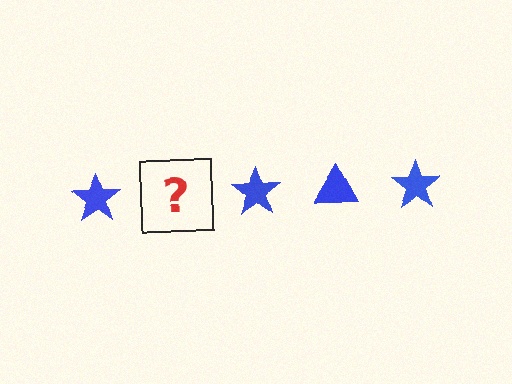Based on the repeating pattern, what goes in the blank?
The blank should be a blue triangle.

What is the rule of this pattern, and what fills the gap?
The rule is that the pattern cycles through star, triangle shapes in blue. The gap should be filled with a blue triangle.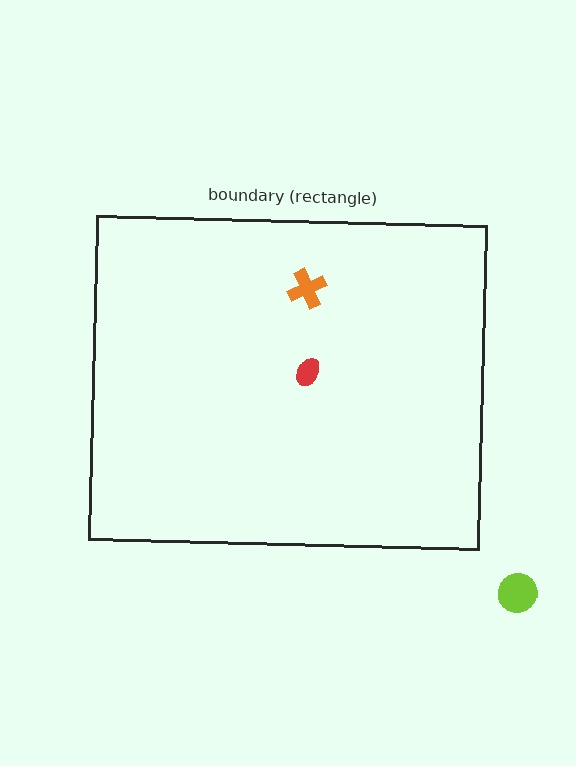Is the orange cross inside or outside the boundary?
Inside.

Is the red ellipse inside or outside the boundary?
Inside.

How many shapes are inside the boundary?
2 inside, 1 outside.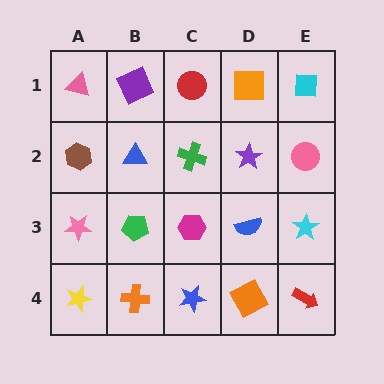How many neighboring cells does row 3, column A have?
3.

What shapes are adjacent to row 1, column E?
A pink circle (row 2, column E), an orange square (row 1, column D).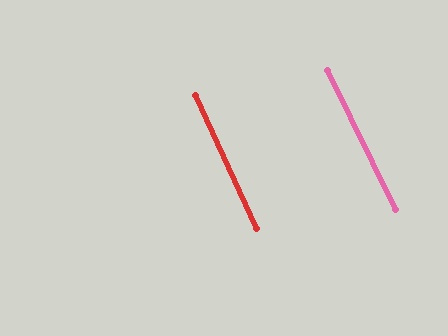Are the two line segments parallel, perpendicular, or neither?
Parallel — their directions differ by only 1.6°.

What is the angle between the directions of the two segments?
Approximately 2 degrees.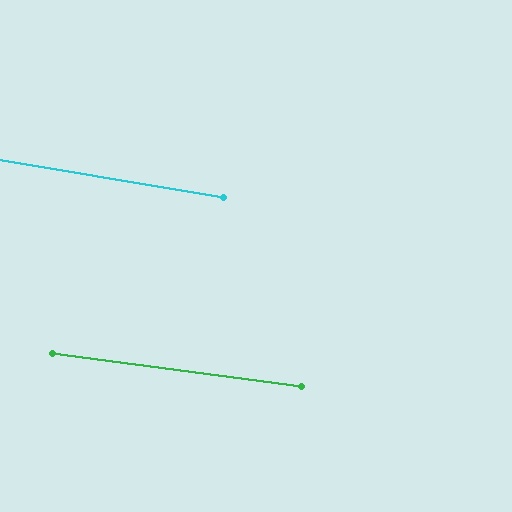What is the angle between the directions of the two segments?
Approximately 2 degrees.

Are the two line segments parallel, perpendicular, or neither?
Parallel — their directions differ by only 1.7°.